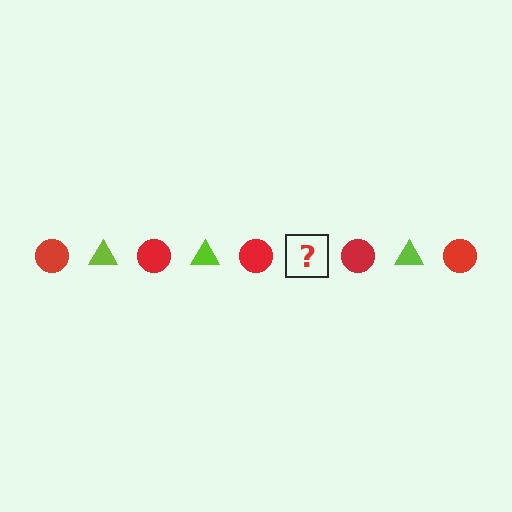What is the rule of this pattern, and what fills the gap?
The rule is that the pattern alternates between red circle and lime triangle. The gap should be filled with a lime triangle.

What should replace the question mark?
The question mark should be replaced with a lime triangle.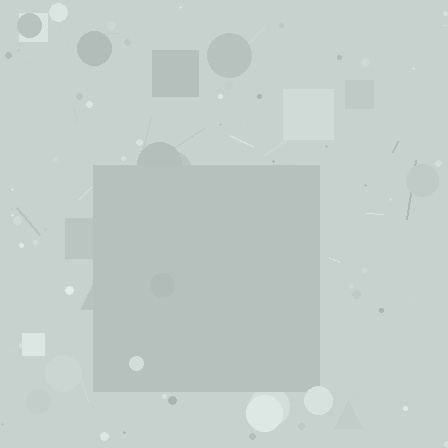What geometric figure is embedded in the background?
A square is embedded in the background.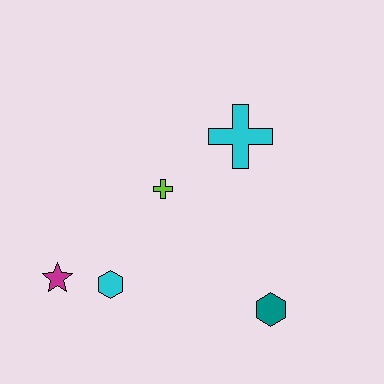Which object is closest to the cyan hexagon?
The magenta star is closest to the cyan hexagon.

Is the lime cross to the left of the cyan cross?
Yes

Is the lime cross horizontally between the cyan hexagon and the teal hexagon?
Yes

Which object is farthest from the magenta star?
The cyan cross is farthest from the magenta star.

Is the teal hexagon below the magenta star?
Yes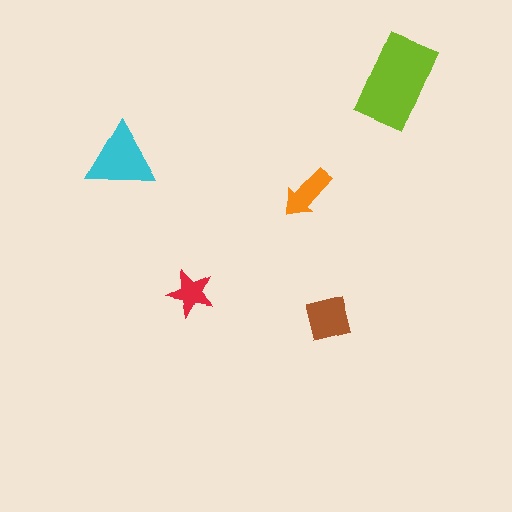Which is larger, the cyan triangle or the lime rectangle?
The lime rectangle.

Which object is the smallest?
The red star.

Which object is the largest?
The lime rectangle.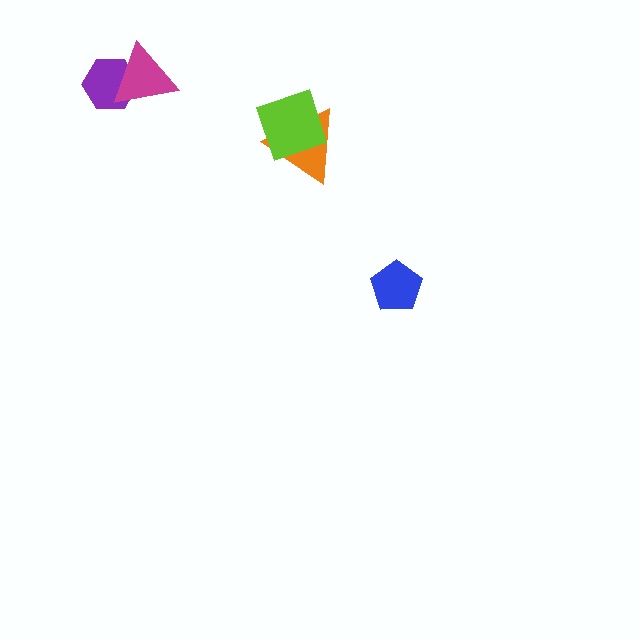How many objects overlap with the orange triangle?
1 object overlaps with the orange triangle.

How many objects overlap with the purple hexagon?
1 object overlaps with the purple hexagon.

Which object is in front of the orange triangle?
The lime diamond is in front of the orange triangle.